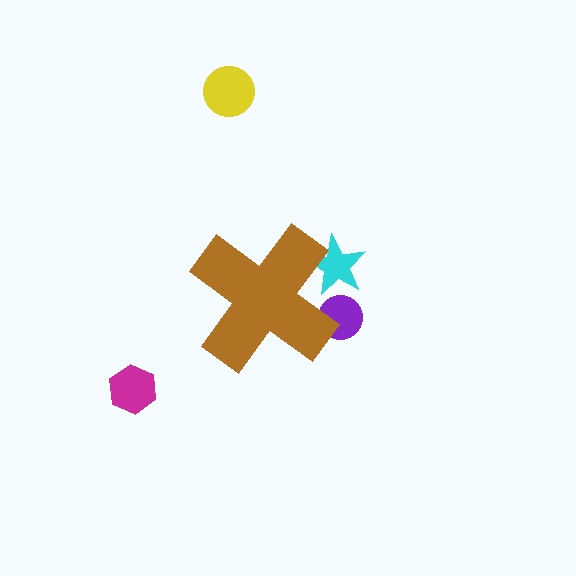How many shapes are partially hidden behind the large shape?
2 shapes are partially hidden.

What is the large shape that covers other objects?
A brown cross.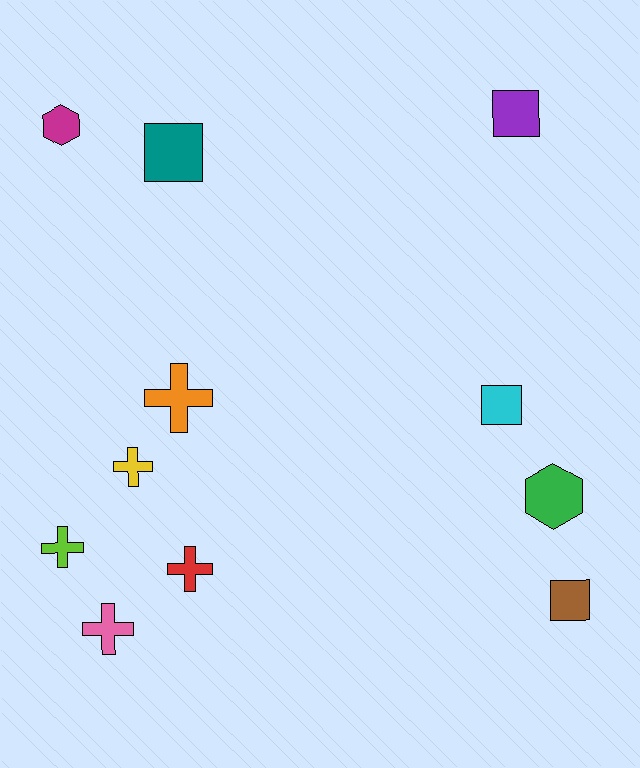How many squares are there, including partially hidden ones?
There are 4 squares.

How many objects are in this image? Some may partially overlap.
There are 11 objects.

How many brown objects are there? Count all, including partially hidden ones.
There is 1 brown object.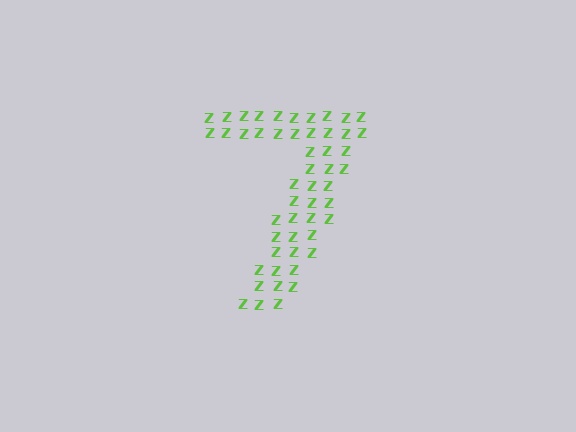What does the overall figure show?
The overall figure shows the digit 7.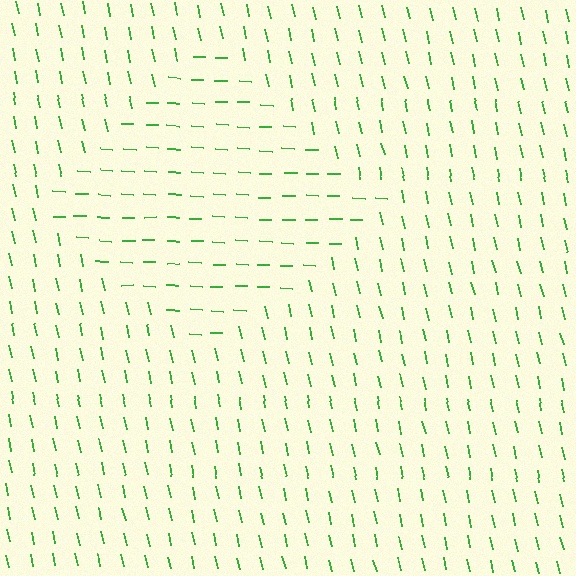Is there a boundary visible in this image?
Yes, there is a texture boundary formed by a change in line orientation.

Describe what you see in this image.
The image is filled with small green line segments. A diamond region in the image has lines oriented differently from the surrounding lines, creating a visible texture boundary.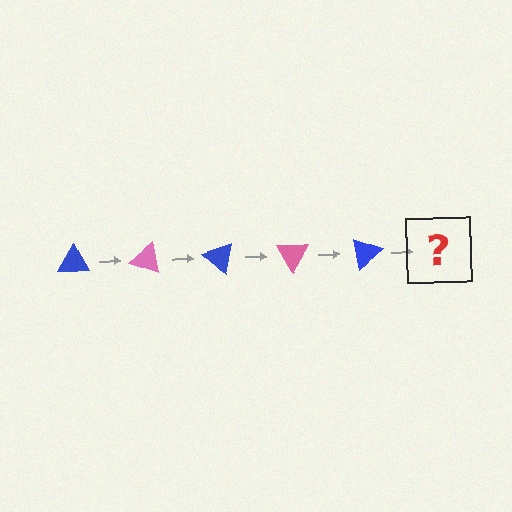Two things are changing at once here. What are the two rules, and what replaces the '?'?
The two rules are that it rotates 20 degrees each step and the color cycles through blue and pink. The '?' should be a pink triangle, rotated 100 degrees from the start.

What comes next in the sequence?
The next element should be a pink triangle, rotated 100 degrees from the start.